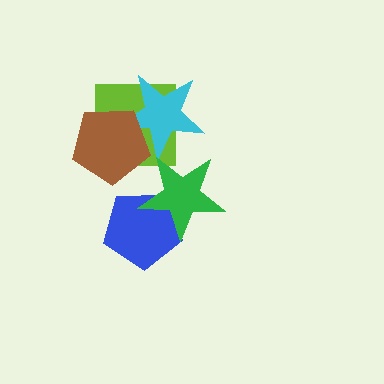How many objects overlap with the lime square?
2 objects overlap with the lime square.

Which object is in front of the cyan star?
The brown pentagon is in front of the cyan star.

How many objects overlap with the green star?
1 object overlaps with the green star.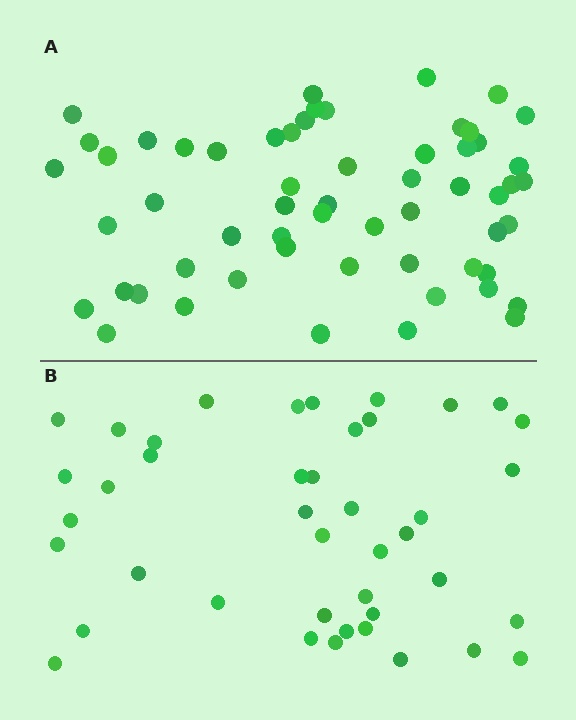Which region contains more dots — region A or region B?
Region A (the top region) has more dots.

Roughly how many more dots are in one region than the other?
Region A has approximately 15 more dots than region B.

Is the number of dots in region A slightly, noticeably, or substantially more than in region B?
Region A has noticeably more, but not dramatically so. The ratio is roughly 1.4 to 1.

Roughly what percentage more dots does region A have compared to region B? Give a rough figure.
About 40% more.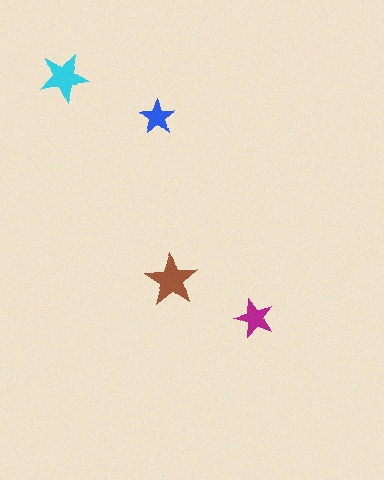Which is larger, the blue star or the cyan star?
The cyan one.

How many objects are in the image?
There are 4 objects in the image.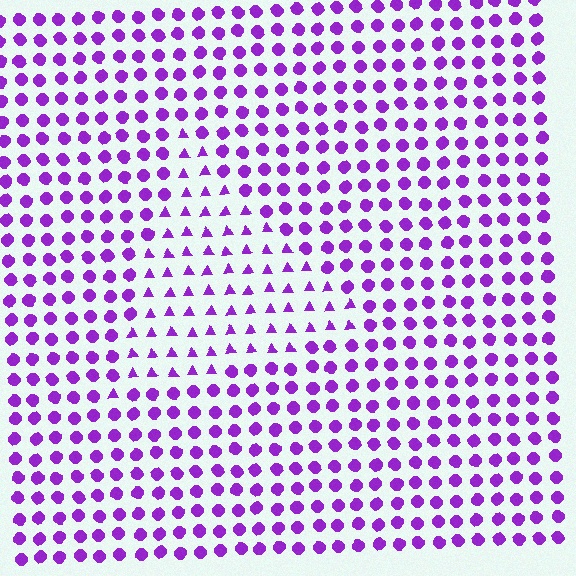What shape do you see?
I see a triangle.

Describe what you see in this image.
The image is filled with small purple elements arranged in a uniform grid. A triangle-shaped region contains triangles, while the surrounding area contains circles. The boundary is defined purely by the change in element shape.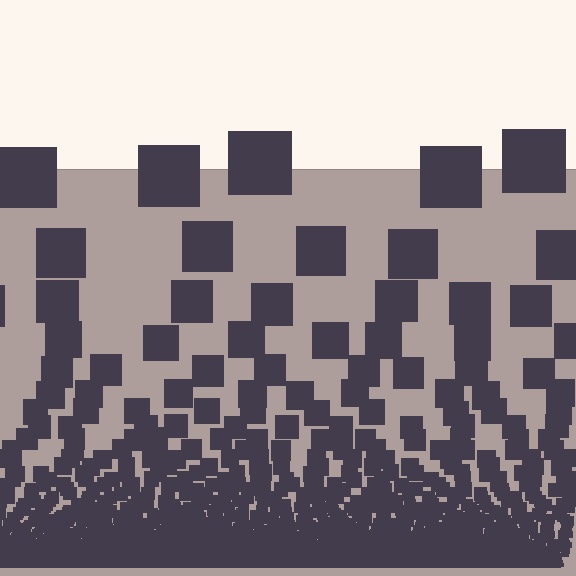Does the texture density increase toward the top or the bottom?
Density increases toward the bottom.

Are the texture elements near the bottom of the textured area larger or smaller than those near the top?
Smaller. The gradient is inverted — elements near the bottom are smaller and denser.